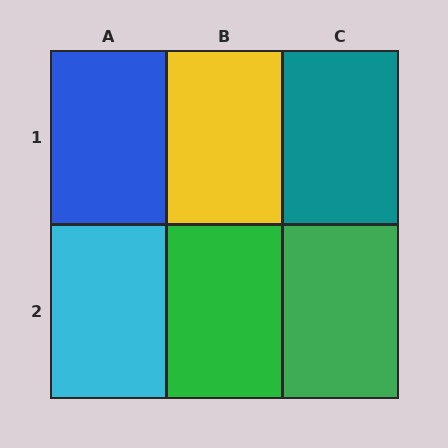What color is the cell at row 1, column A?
Blue.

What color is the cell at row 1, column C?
Teal.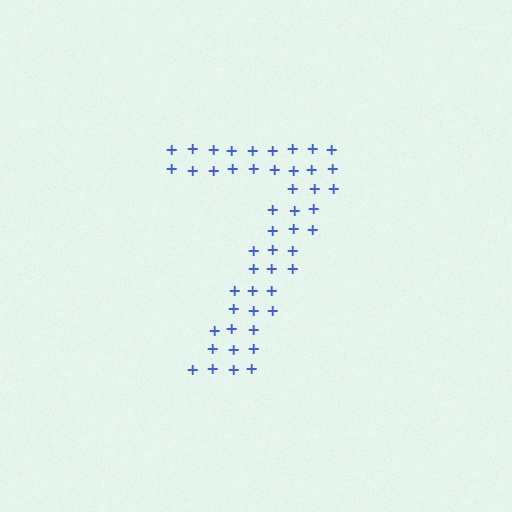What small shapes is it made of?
It is made of small plus signs.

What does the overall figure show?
The overall figure shows the digit 7.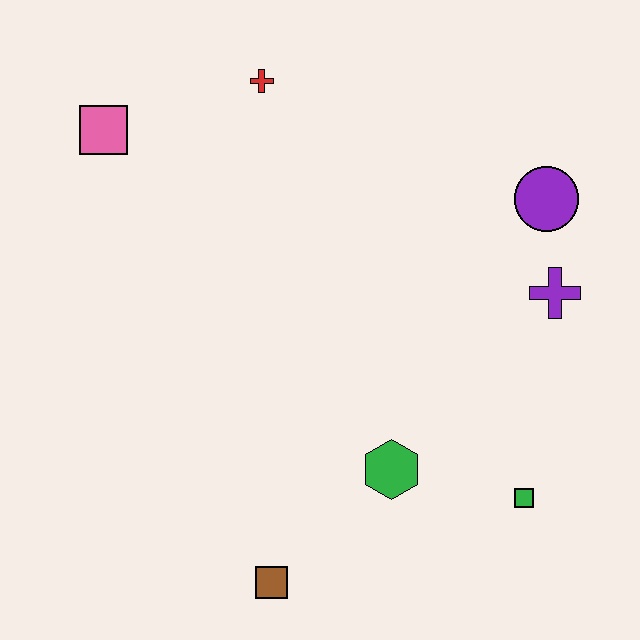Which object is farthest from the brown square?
The red cross is farthest from the brown square.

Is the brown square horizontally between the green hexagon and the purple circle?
No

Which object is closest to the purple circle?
The purple cross is closest to the purple circle.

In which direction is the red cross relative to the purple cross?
The red cross is to the left of the purple cross.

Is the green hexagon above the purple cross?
No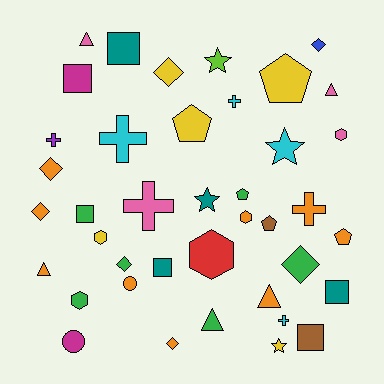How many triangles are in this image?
There are 5 triangles.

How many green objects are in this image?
There are 6 green objects.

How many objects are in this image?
There are 40 objects.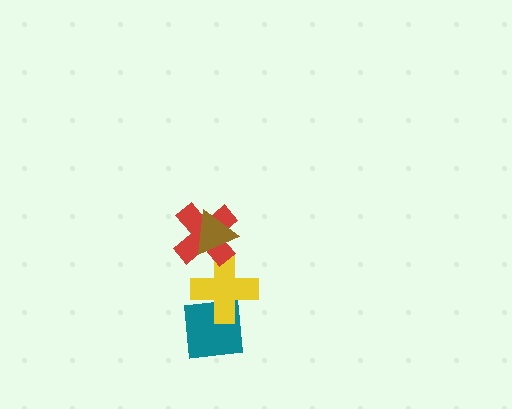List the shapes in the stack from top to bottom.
From top to bottom: the brown triangle, the red cross, the yellow cross, the teal square.